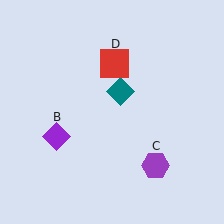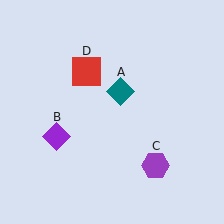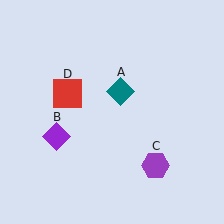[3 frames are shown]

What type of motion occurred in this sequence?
The red square (object D) rotated counterclockwise around the center of the scene.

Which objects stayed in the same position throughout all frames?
Teal diamond (object A) and purple diamond (object B) and purple hexagon (object C) remained stationary.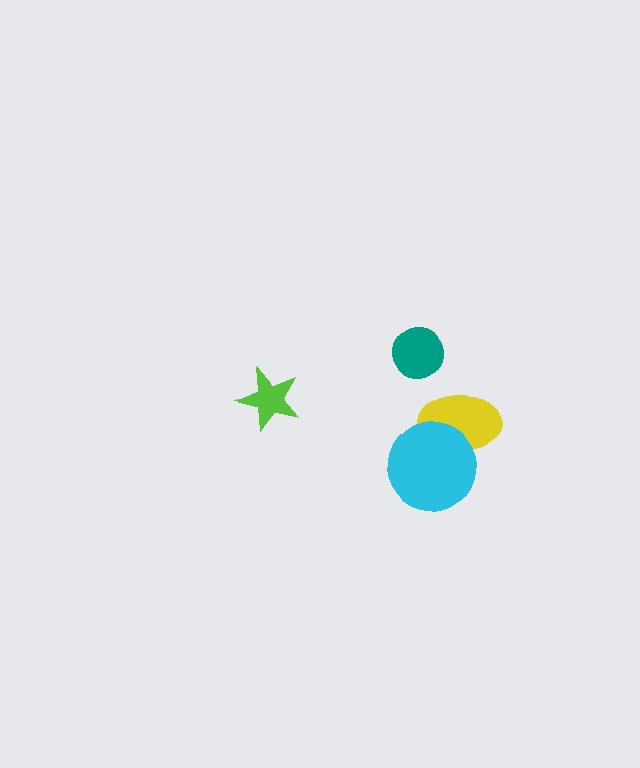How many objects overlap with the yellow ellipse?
1 object overlaps with the yellow ellipse.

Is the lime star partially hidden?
No, no other shape covers it.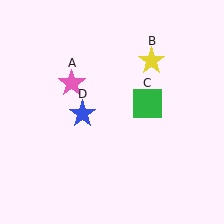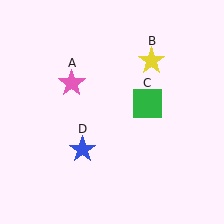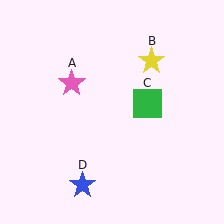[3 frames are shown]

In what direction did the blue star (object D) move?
The blue star (object D) moved down.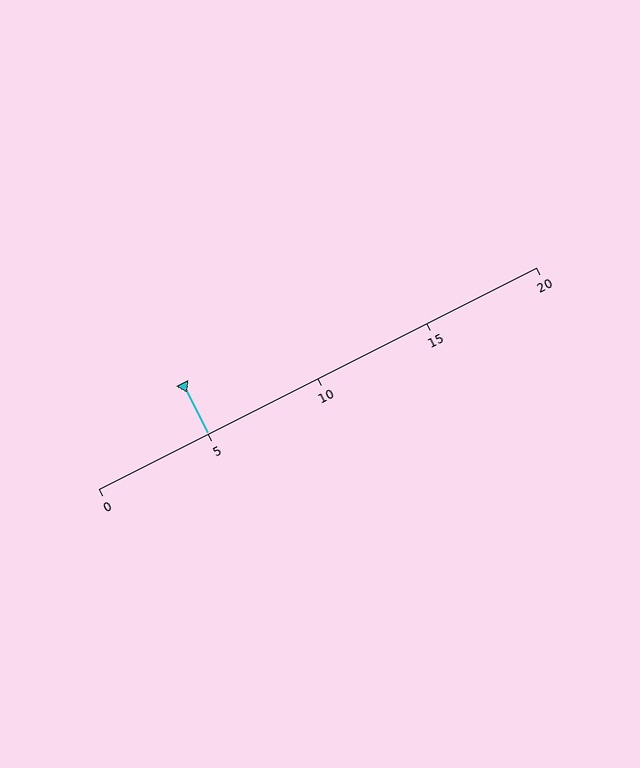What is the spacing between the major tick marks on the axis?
The major ticks are spaced 5 apart.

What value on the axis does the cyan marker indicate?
The marker indicates approximately 5.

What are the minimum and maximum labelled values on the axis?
The axis runs from 0 to 20.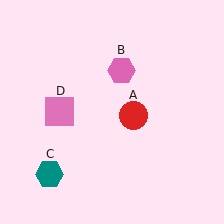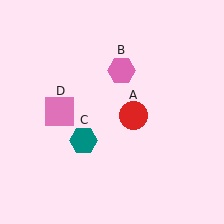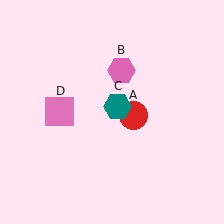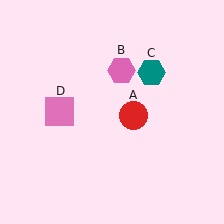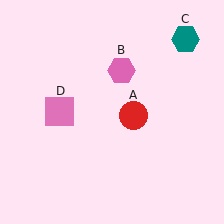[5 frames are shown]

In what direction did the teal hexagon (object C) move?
The teal hexagon (object C) moved up and to the right.